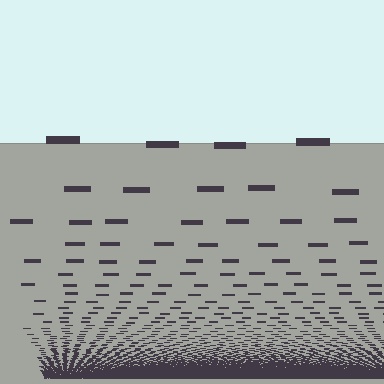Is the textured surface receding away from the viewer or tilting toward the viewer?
The surface appears to tilt toward the viewer. Texture elements get larger and sparser toward the top.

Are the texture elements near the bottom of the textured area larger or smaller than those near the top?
Smaller. The gradient is inverted — elements near the bottom are smaller and denser.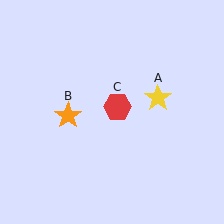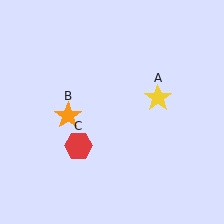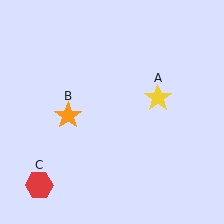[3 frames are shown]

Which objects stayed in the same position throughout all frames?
Yellow star (object A) and orange star (object B) remained stationary.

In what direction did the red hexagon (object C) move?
The red hexagon (object C) moved down and to the left.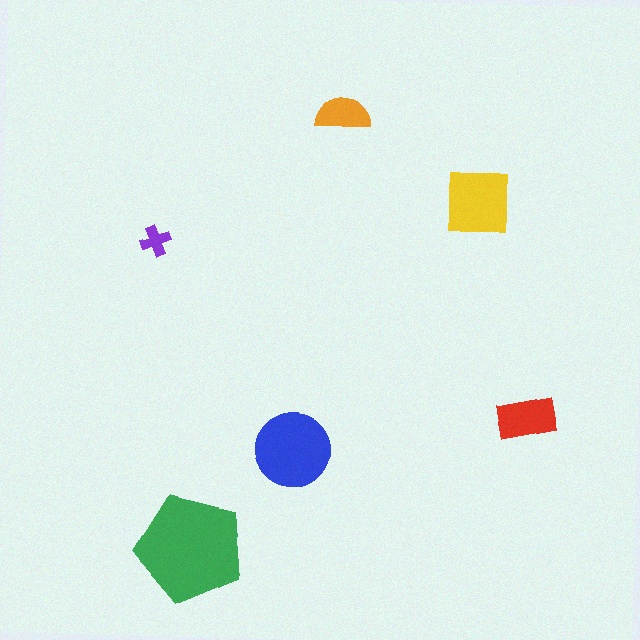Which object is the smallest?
The purple cross.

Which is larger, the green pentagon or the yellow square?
The green pentagon.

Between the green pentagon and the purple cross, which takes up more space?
The green pentagon.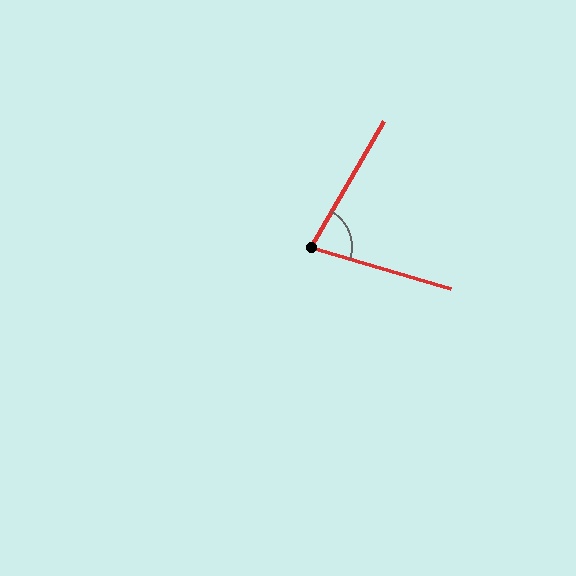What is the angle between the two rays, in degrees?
Approximately 76 degrees.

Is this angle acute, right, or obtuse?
It is acute.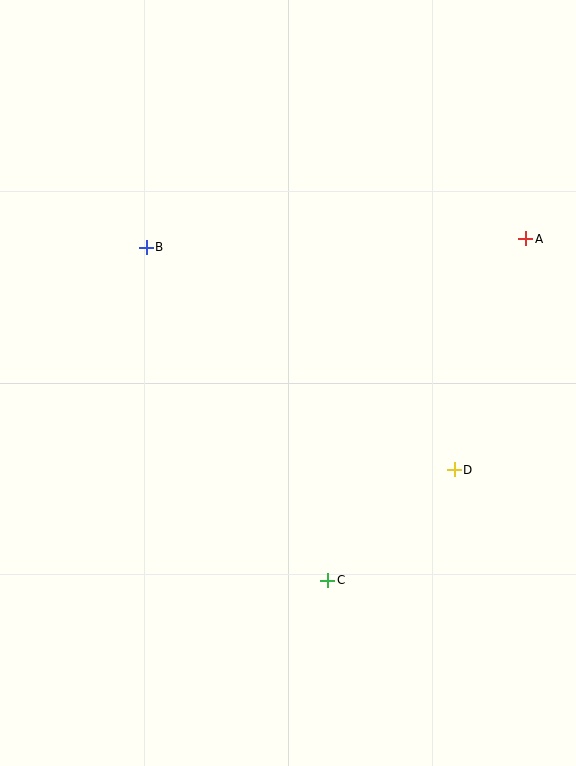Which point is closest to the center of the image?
Point D at (454, 470) is closest to the center.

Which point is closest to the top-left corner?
Point B is closest to the top-left corner.